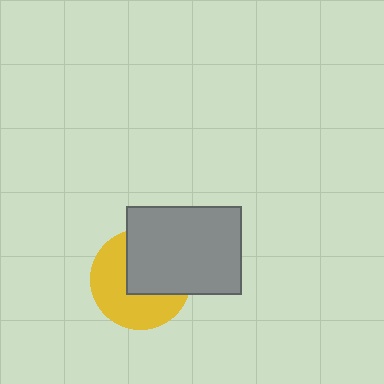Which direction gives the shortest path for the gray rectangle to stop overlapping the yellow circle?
Moving toward the upper-right gives the shortest separation.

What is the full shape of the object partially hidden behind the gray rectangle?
The partially hidden object is a yellow circle.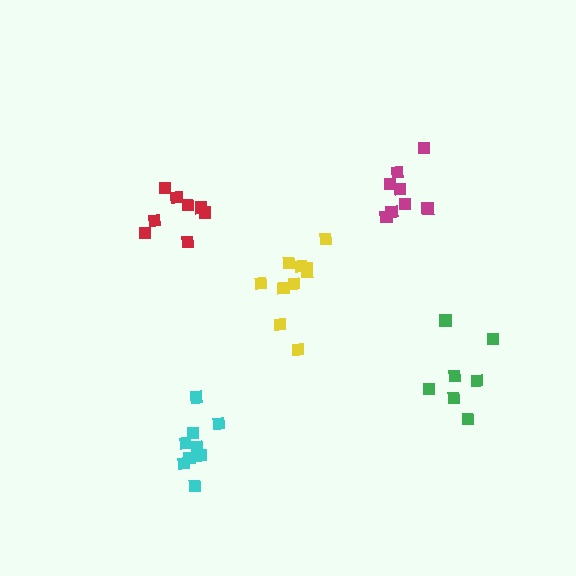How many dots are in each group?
Group 1: 10 dots, Group 2: 8 dots, Group 3: 8 dots, Group 4: 9 dots, Group 5: 7 dots (42 total).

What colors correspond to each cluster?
The clusters are colored: yellow, magenta, red, cyan, green.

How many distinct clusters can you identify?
There are 5 distinct clusters.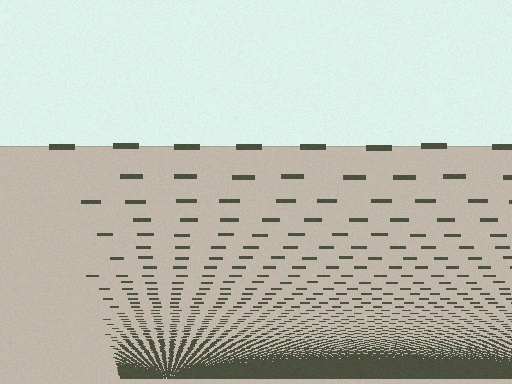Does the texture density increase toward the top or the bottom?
Density increases toward the bottom.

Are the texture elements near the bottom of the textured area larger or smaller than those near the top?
Smaller. The gradient is inverted — elements near the bottom are smaller and denser.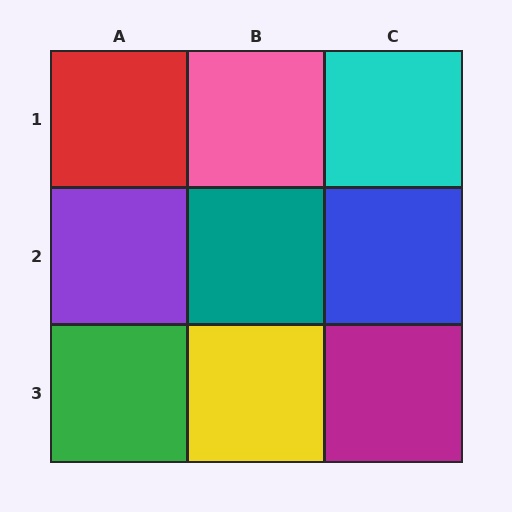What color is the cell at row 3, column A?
Green.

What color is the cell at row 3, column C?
Magenta.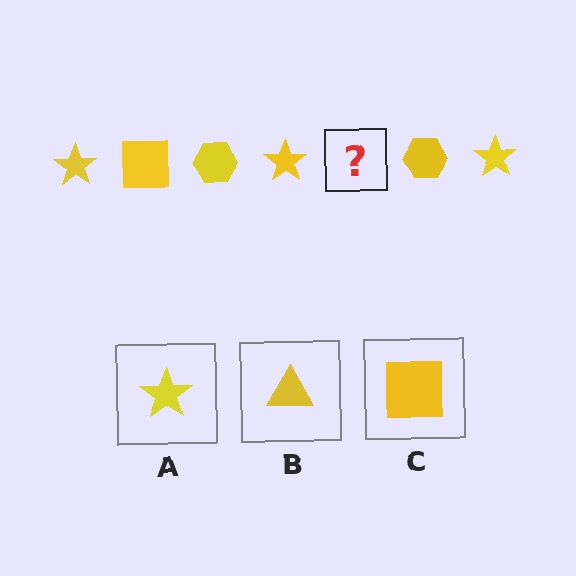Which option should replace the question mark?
Option C.